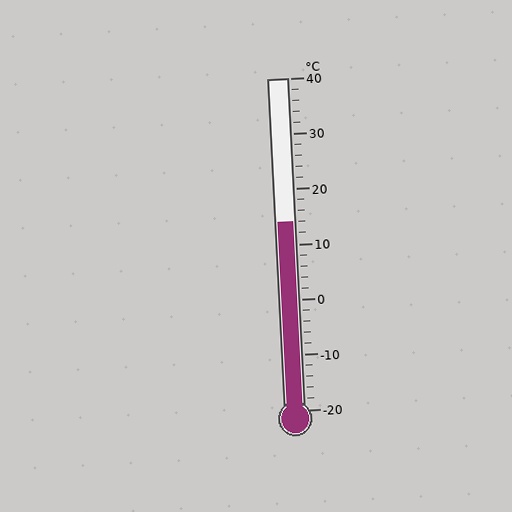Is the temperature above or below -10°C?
The temperature is above -10°C.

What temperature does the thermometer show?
The thermometer shows approximately 14°C.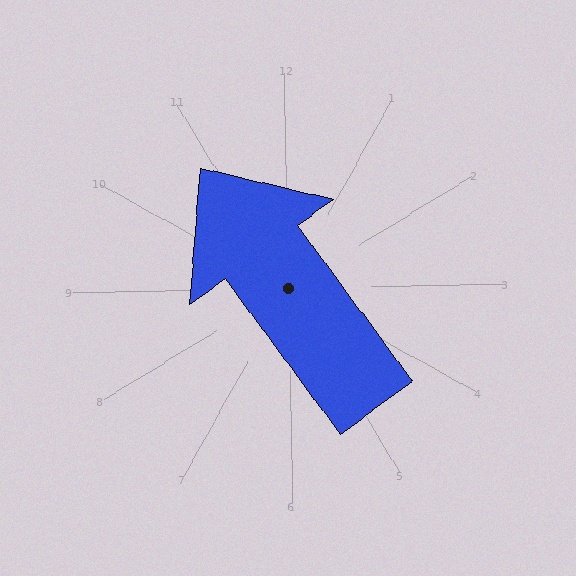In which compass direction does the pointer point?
Northwest.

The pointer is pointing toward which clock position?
Roughly 11 o'clock.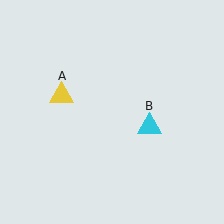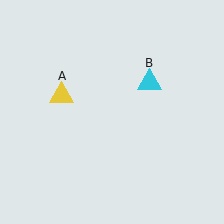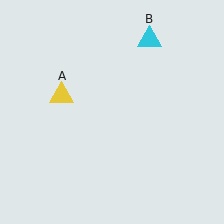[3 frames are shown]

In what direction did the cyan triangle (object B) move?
The cyan triangle (object B) moved up.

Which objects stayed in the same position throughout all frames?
Yellow triangle (object A) remained stationary.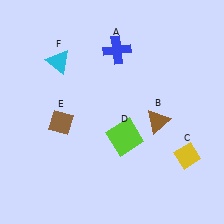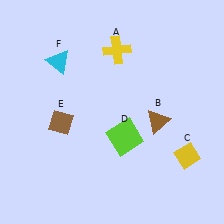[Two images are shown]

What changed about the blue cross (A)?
In Image 1, A is blue. In Image 2, it changed to yellow.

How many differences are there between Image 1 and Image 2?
There is 1 difference between the two images.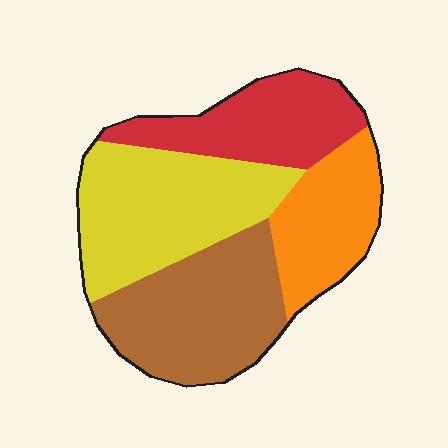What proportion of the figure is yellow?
Yellow covers roughly 30% of the figure.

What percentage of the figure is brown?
Brown covers about 30% of the figure.